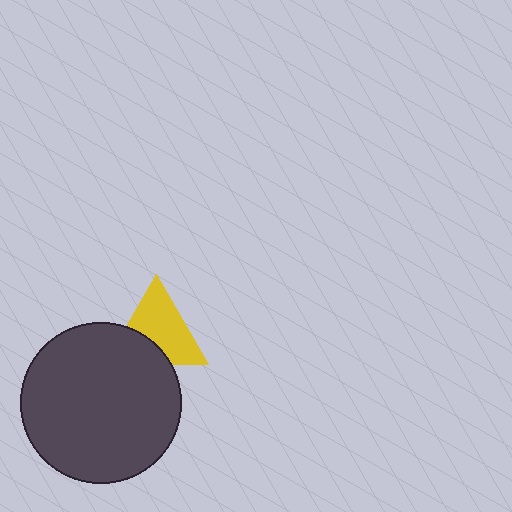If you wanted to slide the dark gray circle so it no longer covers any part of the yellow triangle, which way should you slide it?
Slide it down — that is the most direct way to separate the two shapes.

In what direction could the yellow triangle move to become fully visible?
The yellow triangle could move up. That would shift it out from behind the dark gray circle entirely.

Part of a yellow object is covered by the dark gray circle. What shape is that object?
It is a triangle.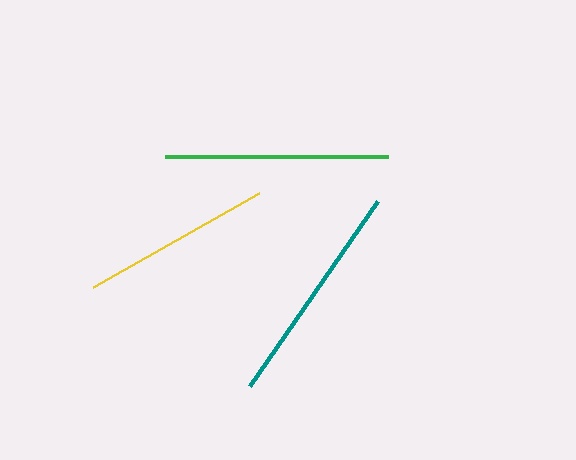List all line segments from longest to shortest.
From longest to shortest: teal, green, yellow.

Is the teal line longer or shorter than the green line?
The teal line is longer than the green line.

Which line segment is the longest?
The teal line is the longest at approximately 225 pixels.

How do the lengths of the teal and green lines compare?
The teal and green lines are approximately the same length.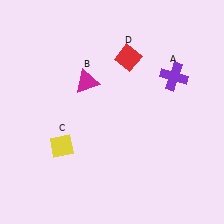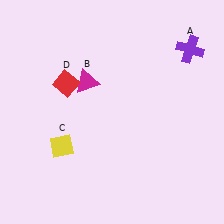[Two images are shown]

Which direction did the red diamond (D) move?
The red diamond (D) moved left.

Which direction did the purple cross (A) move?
The purple cross (A) moved up.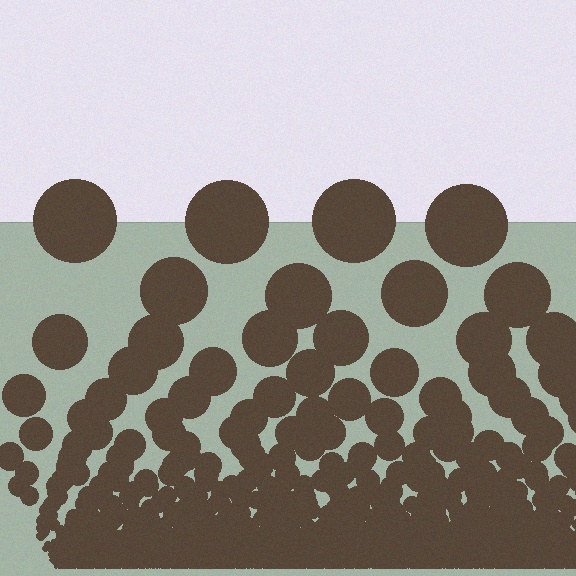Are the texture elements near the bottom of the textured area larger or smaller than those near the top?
Smaller. The gradient is inverted — elements near the bottom are smaller and denser.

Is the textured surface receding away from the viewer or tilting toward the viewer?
The surface appears to tilt toward the viewer. Texture elements get larger and sparser toward the top.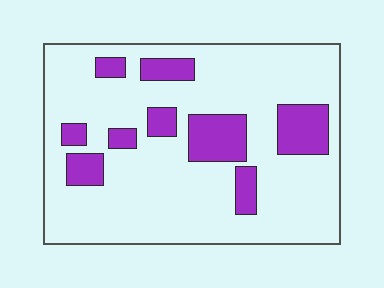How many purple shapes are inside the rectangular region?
9.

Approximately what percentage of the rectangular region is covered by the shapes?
Approximately 20%.